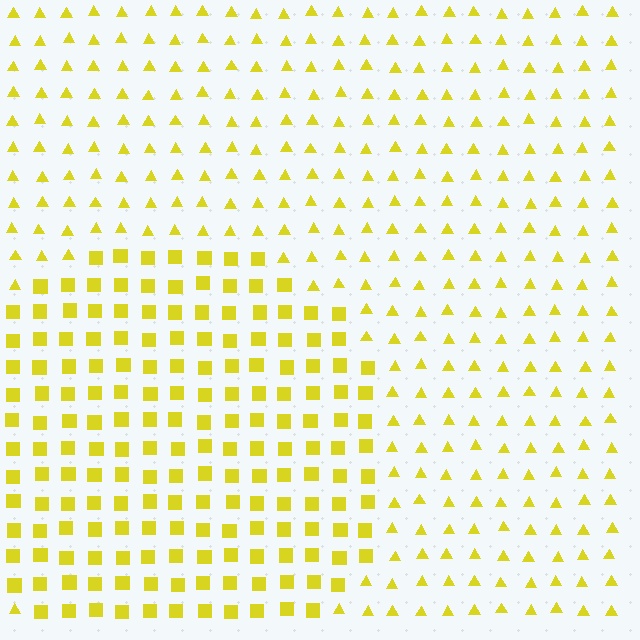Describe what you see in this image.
The image is filled with small yellow elements arranged in a uniform grid. A circle-shaped region contains squares, while the surrounding area contains triangles. The boundary is defined purely by the change in element shape.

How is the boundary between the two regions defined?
The boundary is defined by a change in element shape: squares inside vs. triangles outside. All elements share the same color and spacing.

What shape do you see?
I see a circle.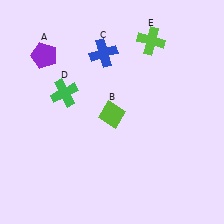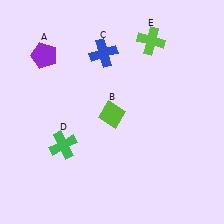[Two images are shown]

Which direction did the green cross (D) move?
The green cross (D) moved down.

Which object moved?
The green cross (D) moved down.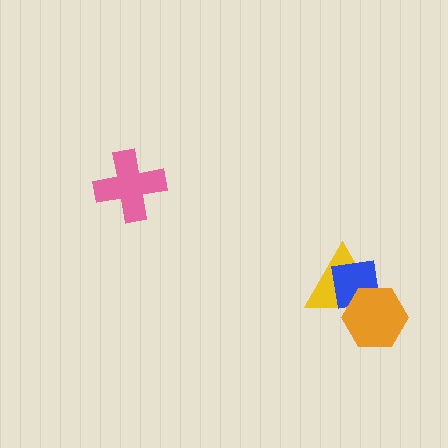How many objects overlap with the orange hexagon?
2 objects overlap with the orange hexagon.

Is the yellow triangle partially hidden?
Yes, it is partially covered by another shape.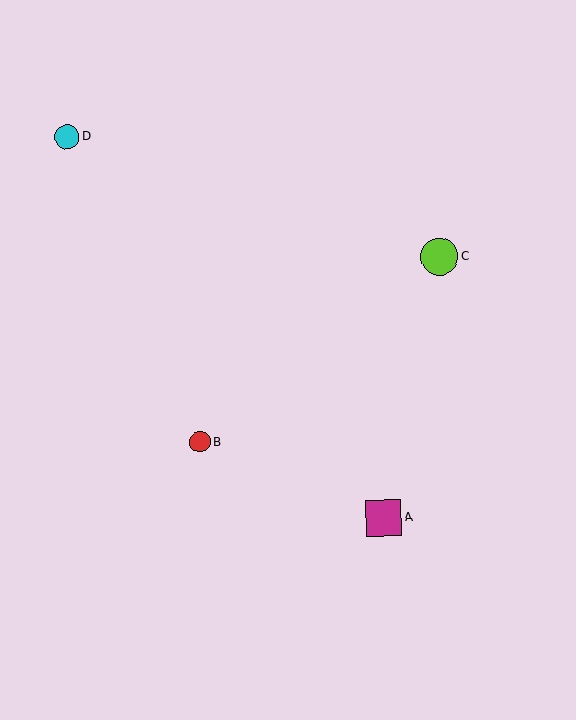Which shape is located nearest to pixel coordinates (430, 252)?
The lime circle (labeled C) at (440, 257) is nearest to that location.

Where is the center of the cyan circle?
The center of the cyan circle is at (67, 137).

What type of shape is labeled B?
Shape B is a red circle.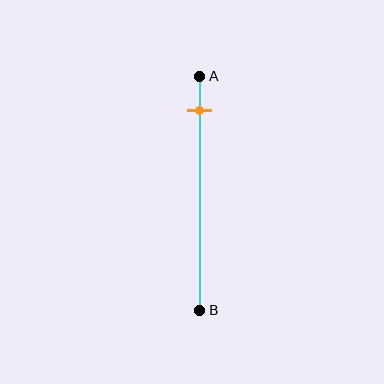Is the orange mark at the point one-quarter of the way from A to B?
No, the mark is at about 15% from A, not at the 25% one-quarter point.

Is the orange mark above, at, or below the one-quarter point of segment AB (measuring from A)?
The orange mark is above the one-quarter point of segment AB.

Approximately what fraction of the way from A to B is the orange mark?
The orange mark is approximately 15% of the way from A to B.